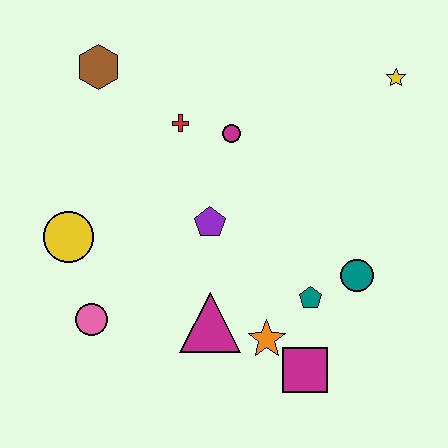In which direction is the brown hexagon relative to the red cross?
The brown hexagon is to the left of the red cross.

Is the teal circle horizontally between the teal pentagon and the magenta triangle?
No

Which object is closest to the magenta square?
The orange star is closest to the magenta square.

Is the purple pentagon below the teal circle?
No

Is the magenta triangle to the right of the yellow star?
No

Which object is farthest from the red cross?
The magenta square is farthest from the red cross.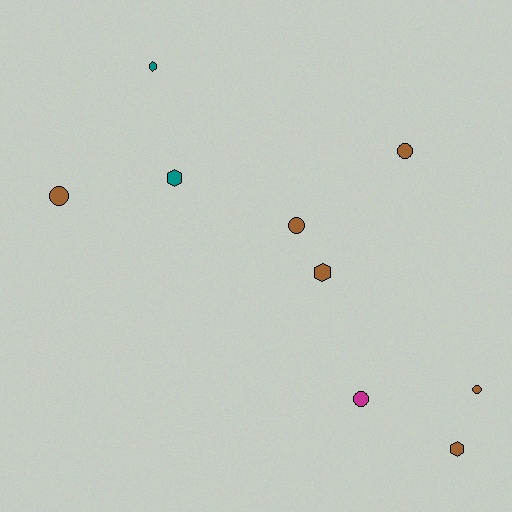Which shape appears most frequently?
Circle, with 5 objects.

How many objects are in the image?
There are 9 objects.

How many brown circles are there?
There are 4 brown circles.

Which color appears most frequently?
Brown, with 6 objects.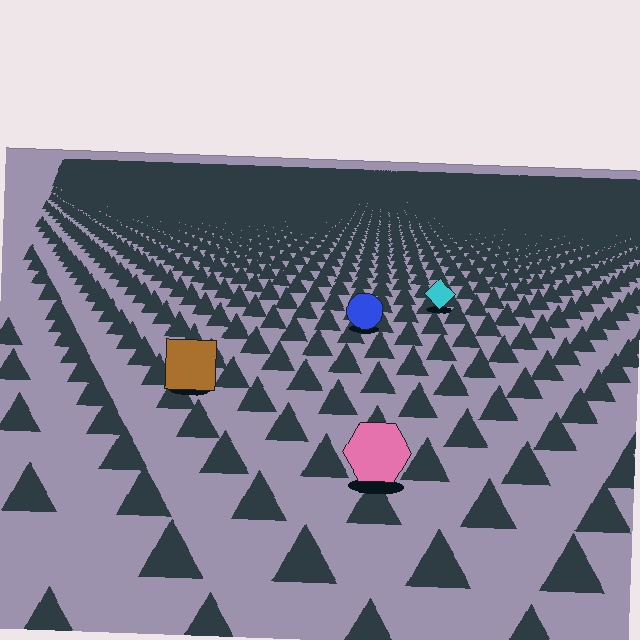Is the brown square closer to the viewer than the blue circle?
Yes. The brown square is closer — you can tell from the texture gradient: the ground texture is coarser near it.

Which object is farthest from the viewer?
The cyan diamond is farthest from the viewer. It appears smaller and the ground texture around it is denser.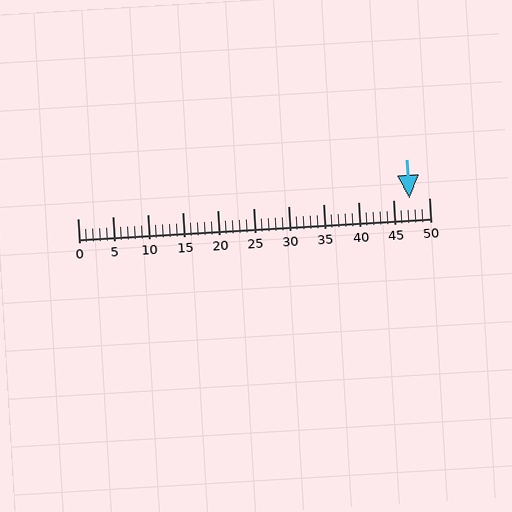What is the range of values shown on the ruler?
The ruler shows values from 0 to 50.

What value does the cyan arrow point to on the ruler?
The cyan arrow points to approximately 47.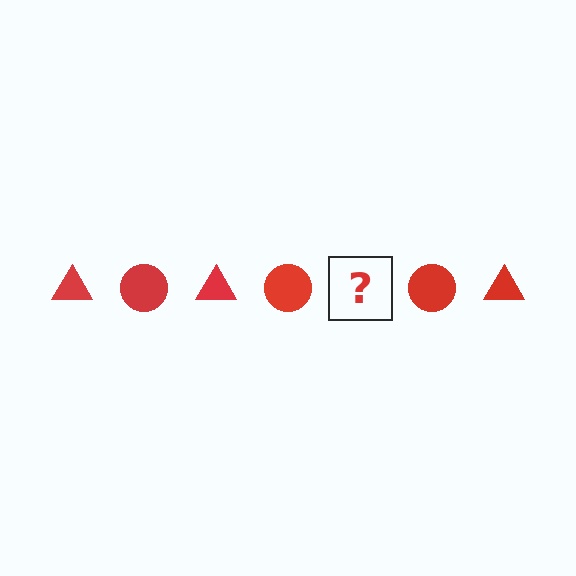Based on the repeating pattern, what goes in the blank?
The blank should be a red triangle.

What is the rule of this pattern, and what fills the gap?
The rule is that the pattern cycles through triangle, circle shapes in red. The gap should be filled with a red triangle.